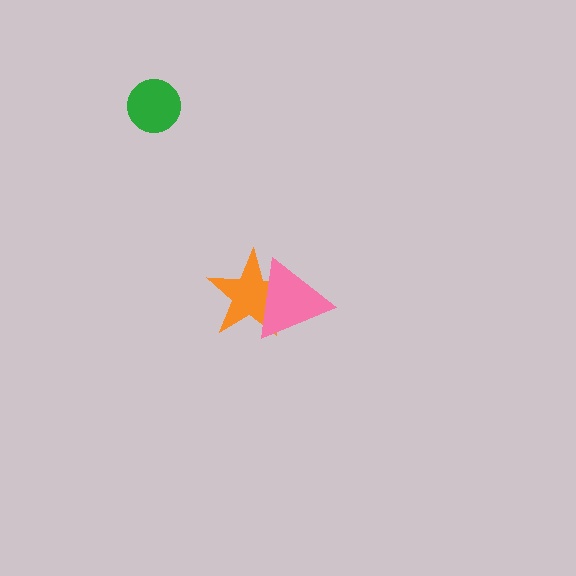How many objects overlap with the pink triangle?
1 object overlaps with the pink triangle.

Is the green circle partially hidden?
No, no other shape covers it.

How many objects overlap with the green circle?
0 objects overlap with the green circle.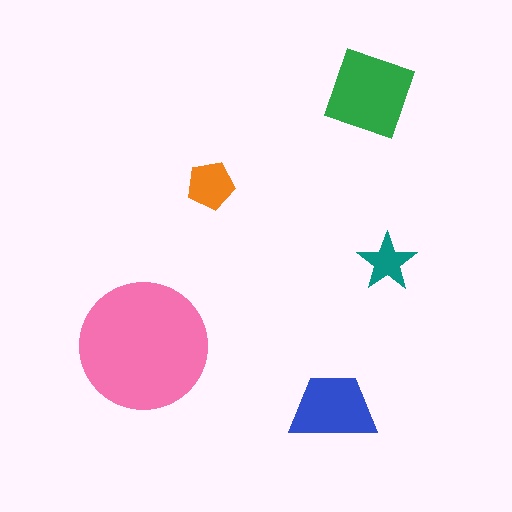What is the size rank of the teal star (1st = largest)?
5th.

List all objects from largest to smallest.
The pink circle, the green diamond, the blue trapezoid, the orange pentagon, the teal star.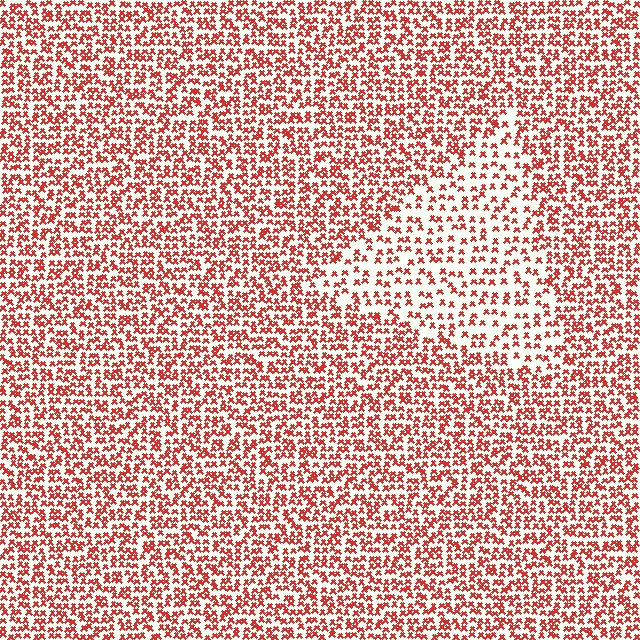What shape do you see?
I see a triangle.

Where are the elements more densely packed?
The elements are more densely packed outside the triangle boundary.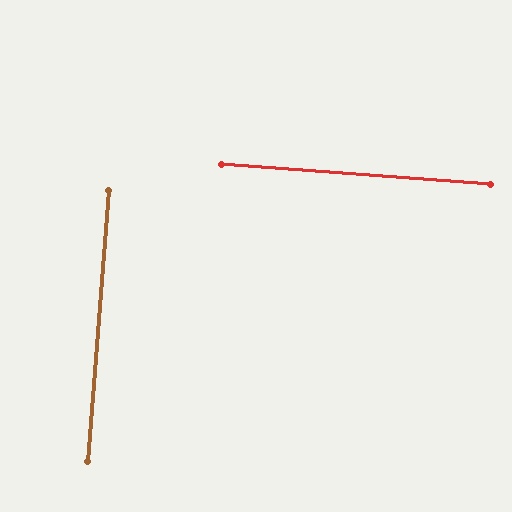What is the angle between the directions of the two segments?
Approximately 90 degrees.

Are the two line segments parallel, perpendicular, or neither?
Perpendicular — they meet at approximately 90°.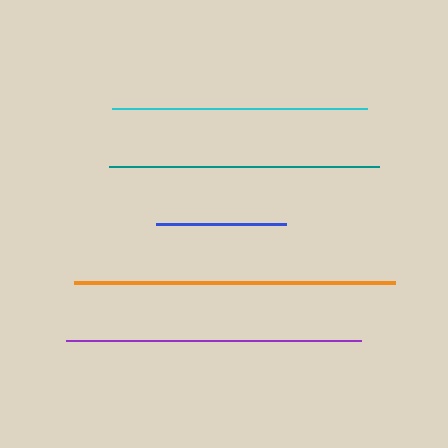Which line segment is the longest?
The orange line is the longest at approximately 320 pixels.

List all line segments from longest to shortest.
From longest to shortest: orange, purple, teal, cyan, blue.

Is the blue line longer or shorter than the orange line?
The orange line is longer than the blue line.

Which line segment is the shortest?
The blue line is the shortest at approximately 131 pixels.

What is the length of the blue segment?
The blue segment is approximately 131 pixels long.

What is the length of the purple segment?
The purple segment is approximately 295 pixels long.